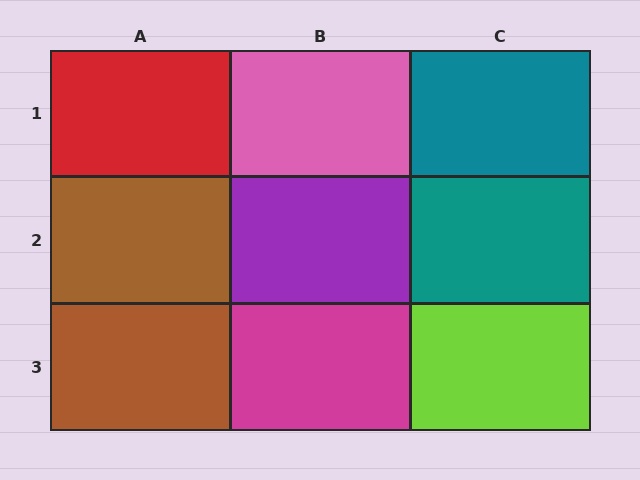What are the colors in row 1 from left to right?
Red, pink, teal.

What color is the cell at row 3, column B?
Magenta.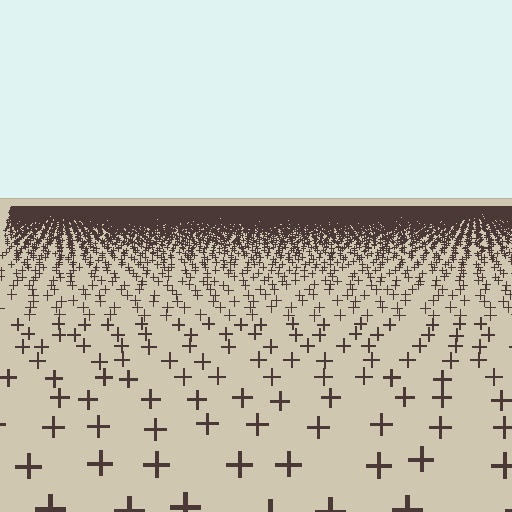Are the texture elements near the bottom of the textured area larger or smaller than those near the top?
Larger. Near the bottom, elements are closer to the viewer and appear at a bigger on-screen size.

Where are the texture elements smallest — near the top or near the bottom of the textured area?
Near the top.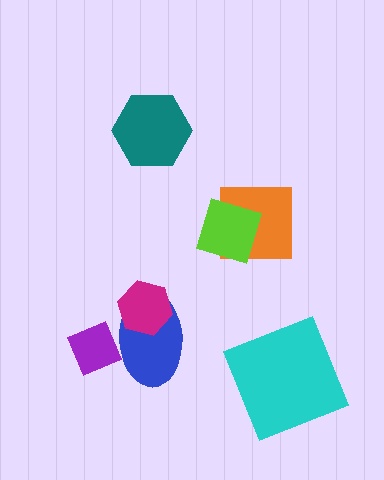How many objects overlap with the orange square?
1 object overlaps with the orange square.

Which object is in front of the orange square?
The lime square is in front of the orange square.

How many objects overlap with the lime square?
1 object overlaps with the lime square.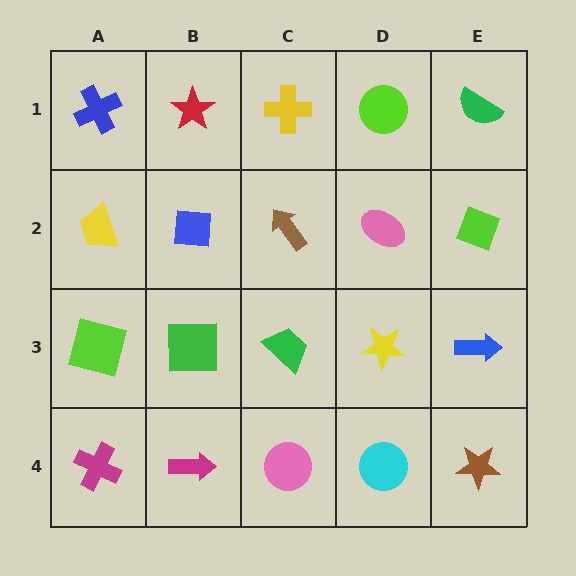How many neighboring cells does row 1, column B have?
3.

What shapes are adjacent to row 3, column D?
A pink ellipse (row 2, column D), a cyan circle (row 4, column D), a green trapezoid (row 3, column C), a blue arrow (row 3, column E).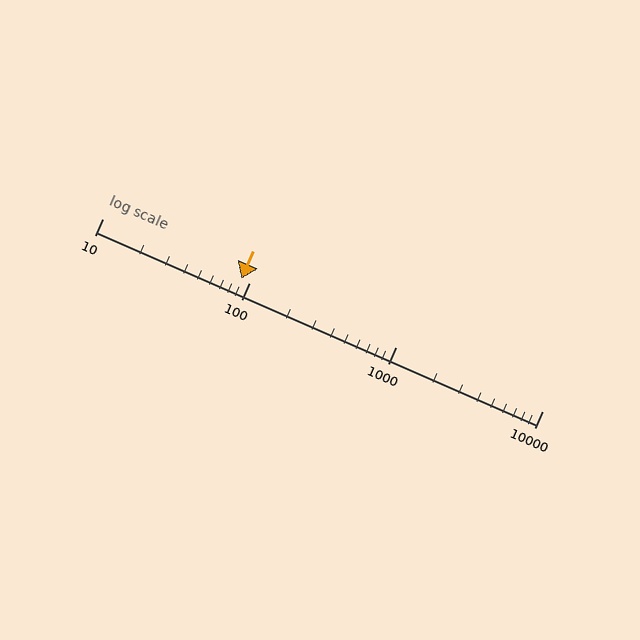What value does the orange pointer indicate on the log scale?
The pointer indicates approximately 89.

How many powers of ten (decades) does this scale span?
The scale spans 3 decades, from 10 to 10000.